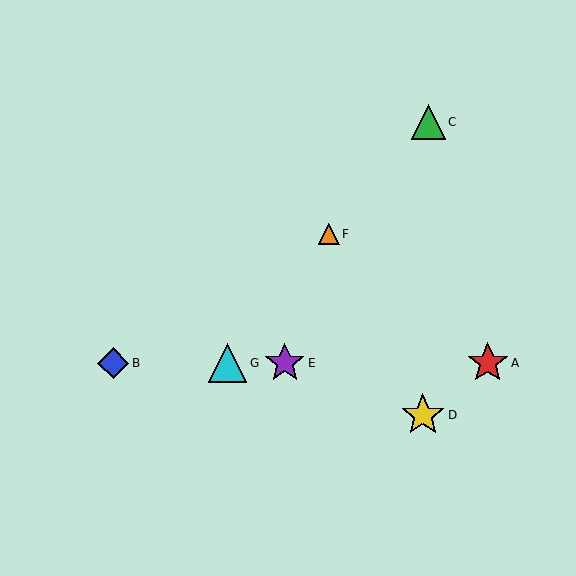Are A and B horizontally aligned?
Yes, both are at y≈363.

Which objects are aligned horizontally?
Objects A, B, E, G are aligned horizontally.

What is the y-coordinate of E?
Object E is at y≈363.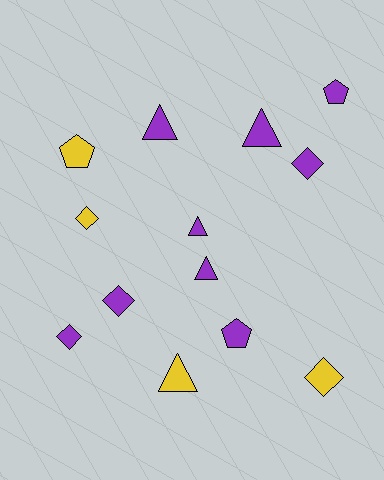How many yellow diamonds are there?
There are 2 yellow diamonds.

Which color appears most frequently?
Purple, with 9 objects.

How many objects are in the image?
There are 13 objects.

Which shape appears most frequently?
Diamond, with 5 objects.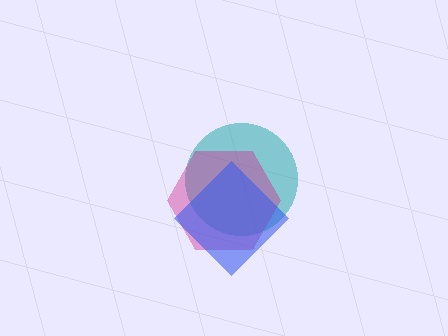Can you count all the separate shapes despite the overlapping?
Yes, there are 3 separate shapes.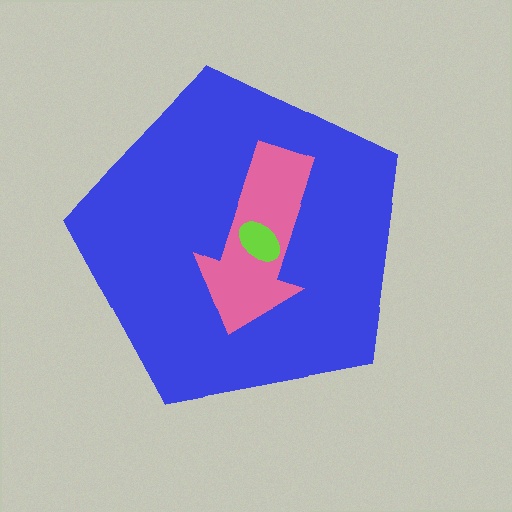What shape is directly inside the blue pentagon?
The pink arrow.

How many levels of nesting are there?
3.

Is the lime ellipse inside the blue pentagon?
Yes.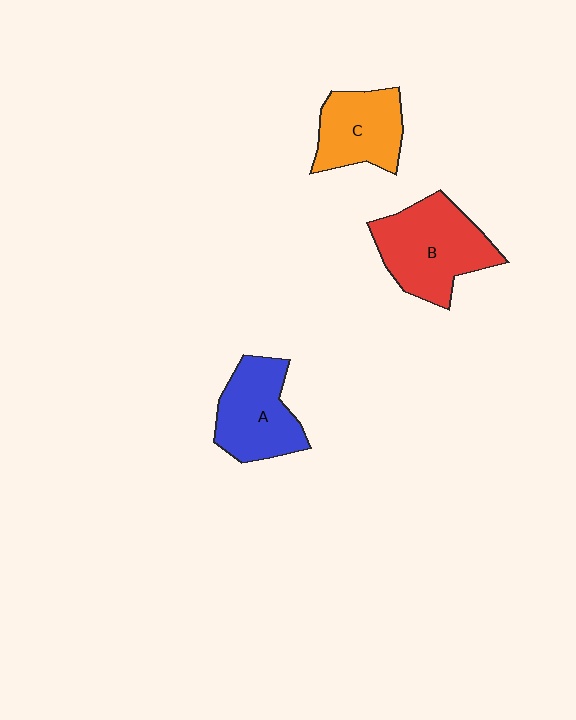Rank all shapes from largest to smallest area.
From largest to smallest: B (red), A (blue), C (orange).